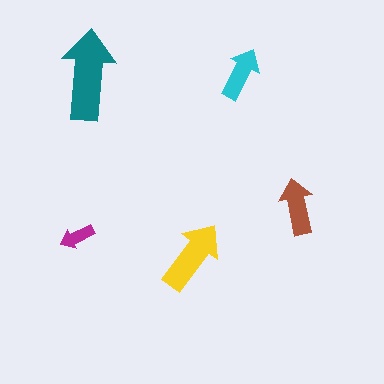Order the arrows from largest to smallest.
the teal one, the yellow one, the brown one, the cyan one, the magenta one.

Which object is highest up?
The cyan arrow is topmost.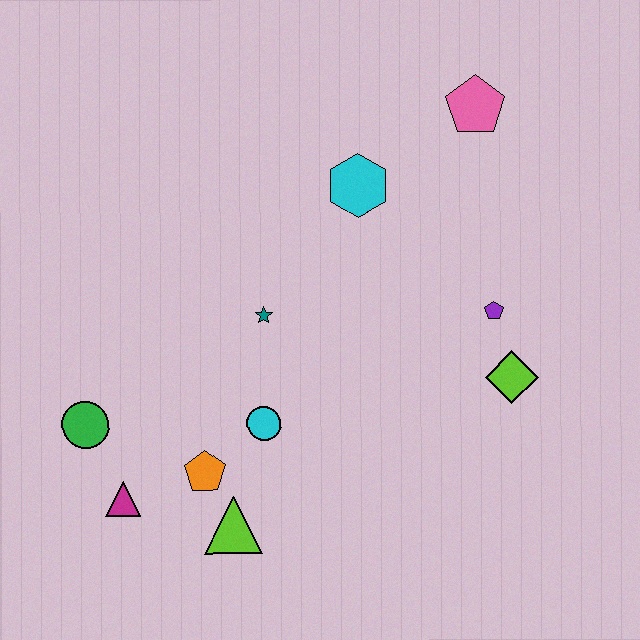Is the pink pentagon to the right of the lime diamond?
No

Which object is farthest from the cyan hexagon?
The magenta triangle is farthest from the cyan hexagon.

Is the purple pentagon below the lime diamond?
No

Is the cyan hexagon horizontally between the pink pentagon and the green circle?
Yes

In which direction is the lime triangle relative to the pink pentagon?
The lime triangle is below the pink pentagon.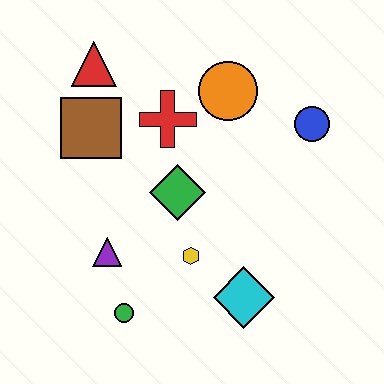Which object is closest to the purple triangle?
The green circle is closest to the purple triangle.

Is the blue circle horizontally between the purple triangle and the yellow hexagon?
No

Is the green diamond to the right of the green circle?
Yes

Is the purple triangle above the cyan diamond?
Yes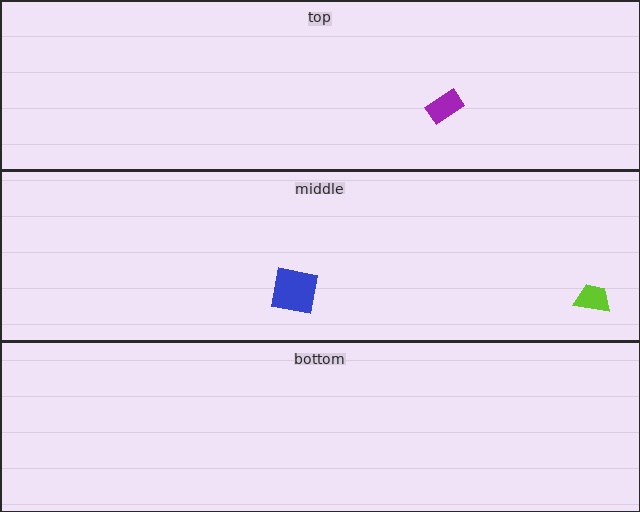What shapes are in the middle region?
The blue square, the lime trapezoid.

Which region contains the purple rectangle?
The top region.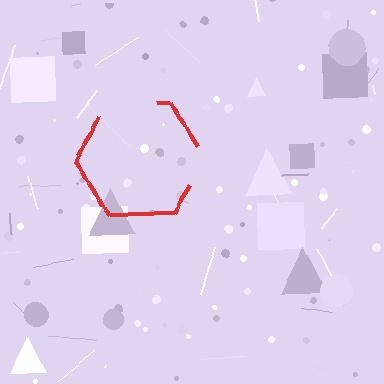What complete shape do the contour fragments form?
The contour fragments form a hexagon.